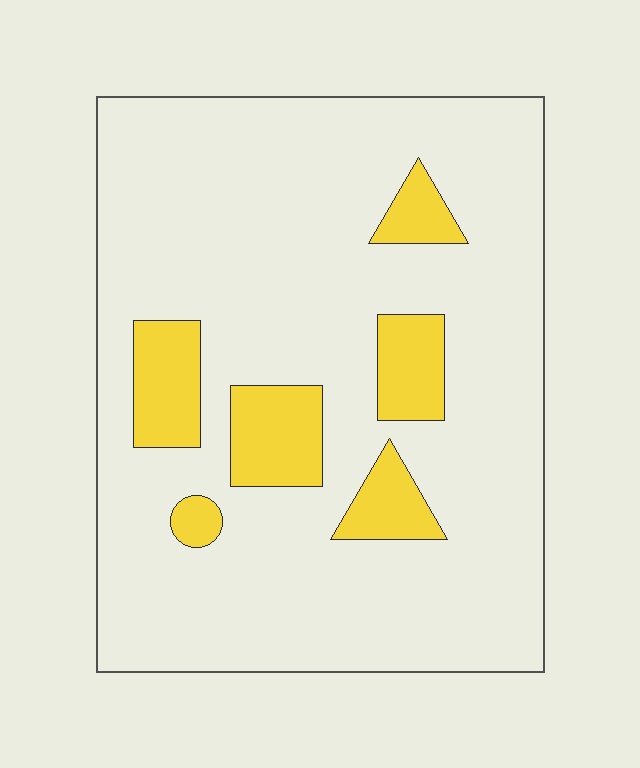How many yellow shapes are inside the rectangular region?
6.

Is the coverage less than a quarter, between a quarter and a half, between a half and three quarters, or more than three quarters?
Less than a quarter.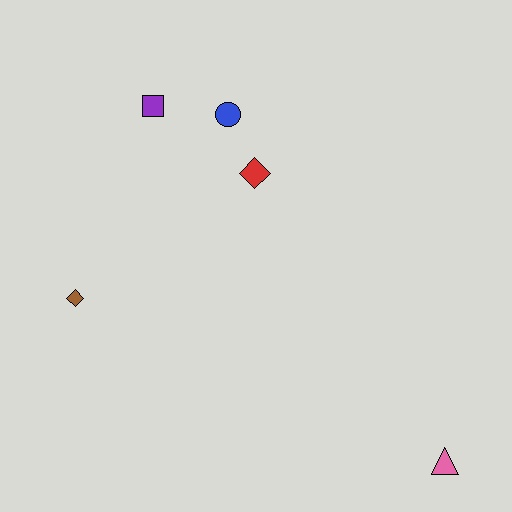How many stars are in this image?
There are no stars.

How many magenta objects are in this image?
There are no magenta objects.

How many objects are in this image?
There are 5 objects.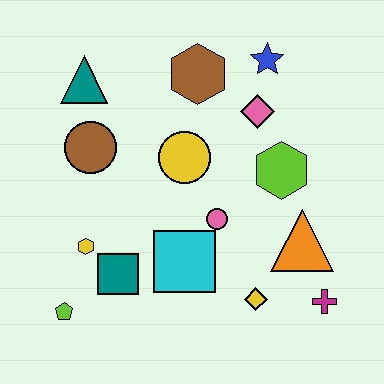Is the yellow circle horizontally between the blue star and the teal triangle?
Yes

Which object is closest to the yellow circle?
The pink circle is closest to the yellow circle.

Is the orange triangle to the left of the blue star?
No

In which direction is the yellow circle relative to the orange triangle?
The yellow circle is to the left of the orange triangle.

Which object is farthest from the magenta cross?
The teal triangle is farthest from the magenta cross.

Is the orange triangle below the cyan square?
No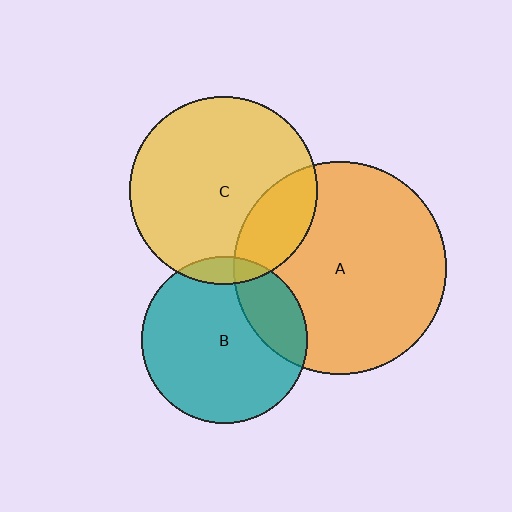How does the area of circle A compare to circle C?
Approximately 1.3 times.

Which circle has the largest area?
Circle A (orange).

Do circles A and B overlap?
Yes.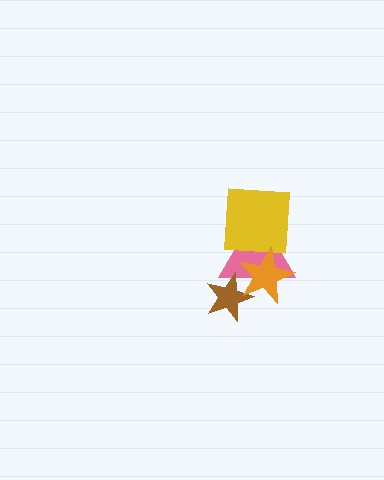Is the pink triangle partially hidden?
Yes, it is partially covered by another shape.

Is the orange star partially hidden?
No, no other shape covers it.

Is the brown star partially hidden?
Yes, it is partially covered by another shape.